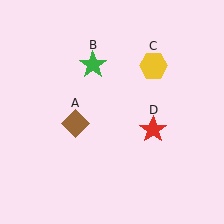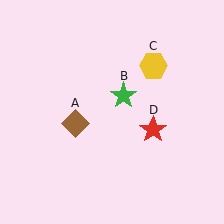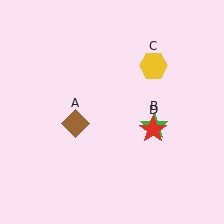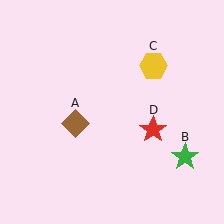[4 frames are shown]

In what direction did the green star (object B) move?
The green star (object B) moved down and to the right.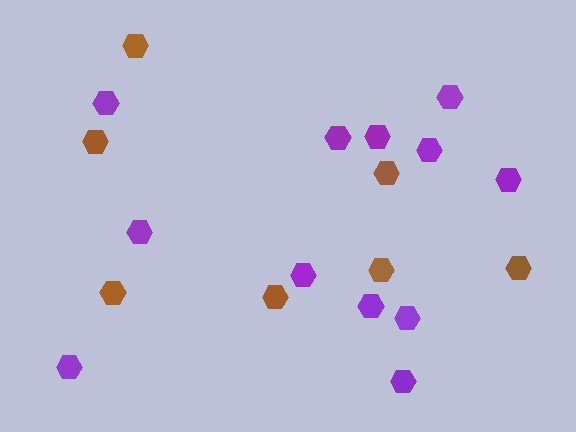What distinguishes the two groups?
There are 2 groups: one group of purple hexagons (12) and one group of brown hexagons (7).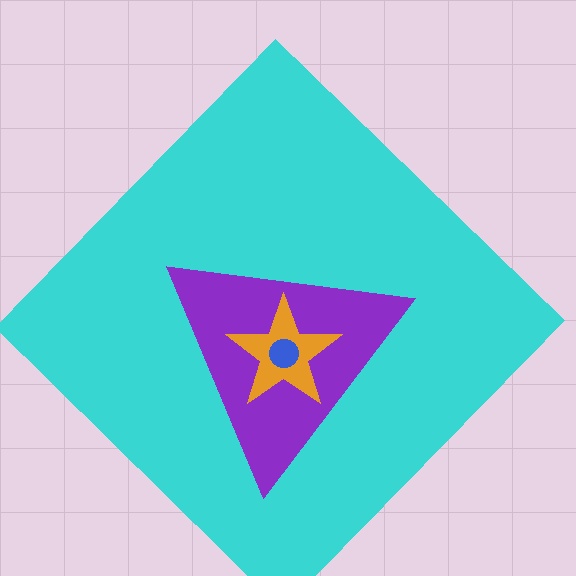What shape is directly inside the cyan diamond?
The purple triangle.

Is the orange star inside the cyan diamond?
Yes.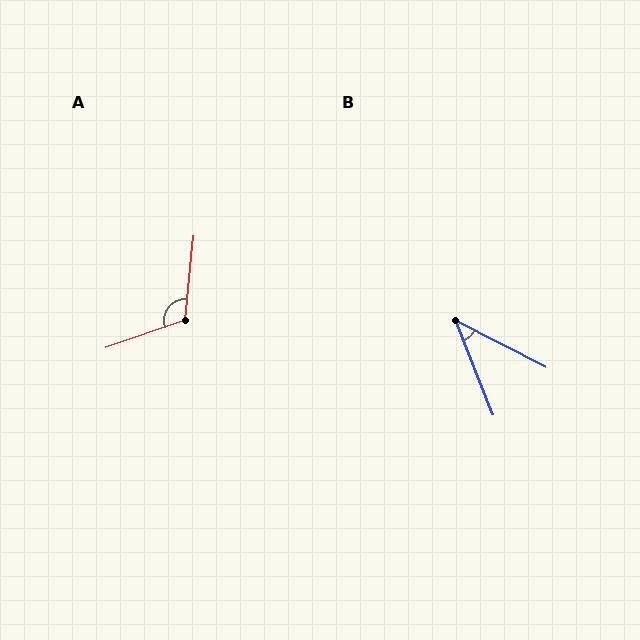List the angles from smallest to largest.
B (41°), A (115°).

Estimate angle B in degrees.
Approximately 41 degrees.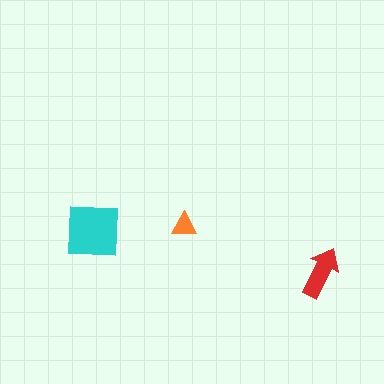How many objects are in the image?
There are 3 objects in the image.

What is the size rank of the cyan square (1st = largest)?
1st.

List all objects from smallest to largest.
The orange triangle, the red arrow, the cyan square.